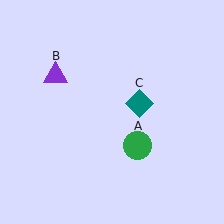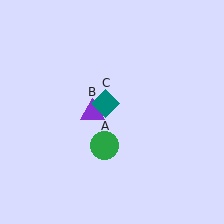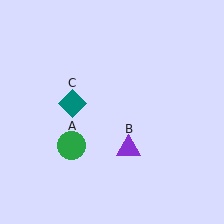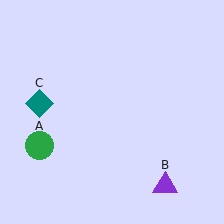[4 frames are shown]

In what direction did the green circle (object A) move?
The green circle (object A) moved left.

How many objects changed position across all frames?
3 objects changed position: green circle (object A), purple triangle (object B), teal diamond (object C).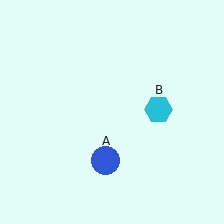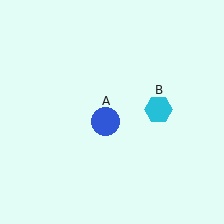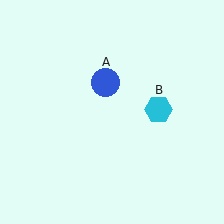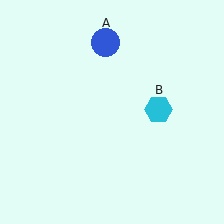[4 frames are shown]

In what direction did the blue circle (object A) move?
The blue circle (object A) moved up.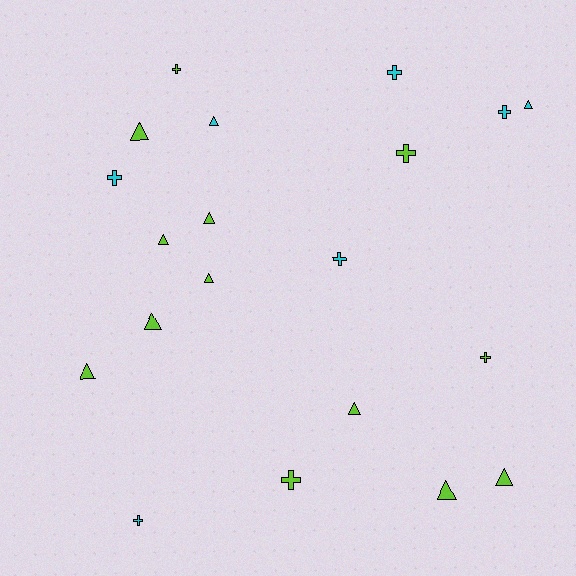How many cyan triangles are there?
There are 2 cyan triangles.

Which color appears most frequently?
Lime, with 13 objects.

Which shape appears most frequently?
Triangle, with 11 objects.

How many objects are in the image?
There are 20 objects.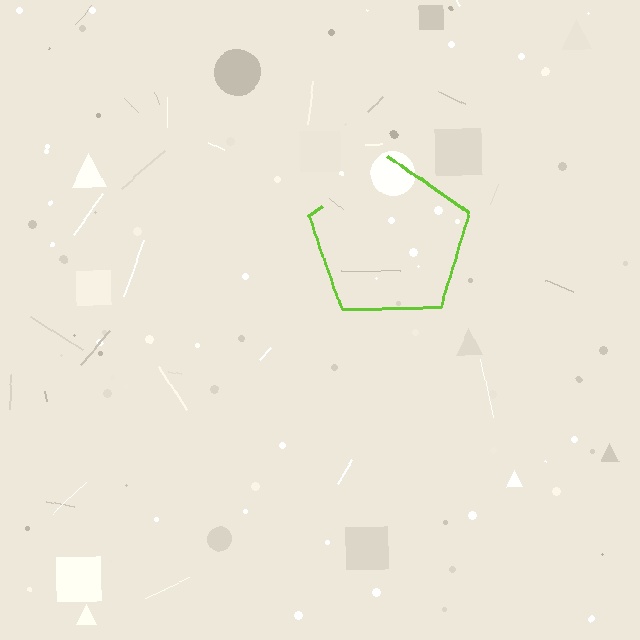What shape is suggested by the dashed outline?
The dashed outline suggests a pentagon.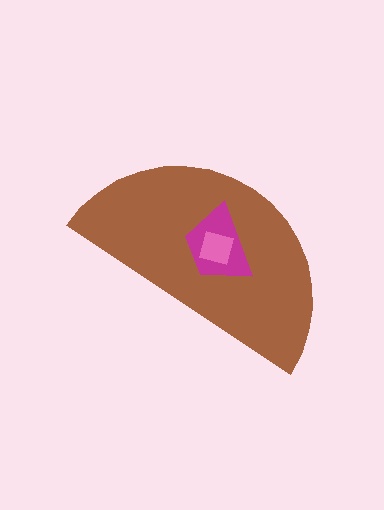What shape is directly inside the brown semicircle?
The magenta trapezoid.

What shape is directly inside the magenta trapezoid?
The pink square.